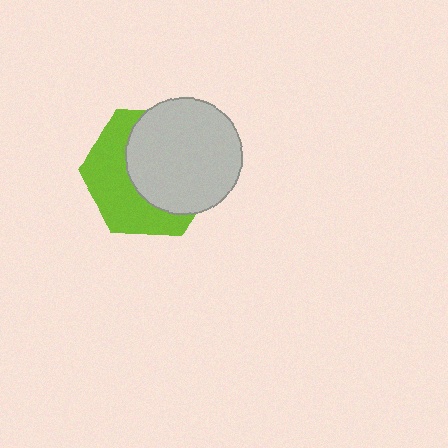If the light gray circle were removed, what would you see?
You would see the complete lime hexagon.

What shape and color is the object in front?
The object in front is a light gray circle.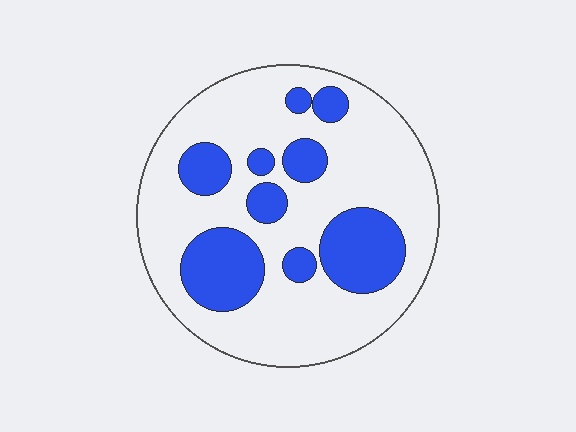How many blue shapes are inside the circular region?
9.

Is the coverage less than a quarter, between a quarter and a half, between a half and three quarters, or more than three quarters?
Between a quarter and a half.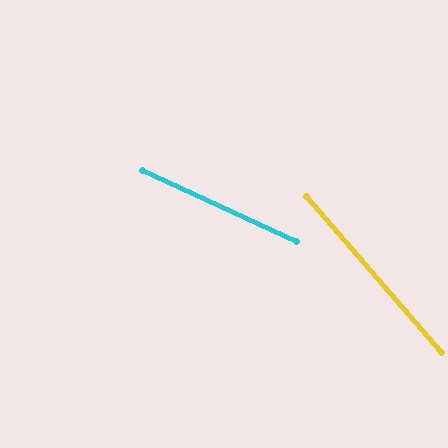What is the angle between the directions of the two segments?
Approximately 24 degrees.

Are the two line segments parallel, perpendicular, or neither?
Neither parallel nor perpendicular — they differ by about 24°.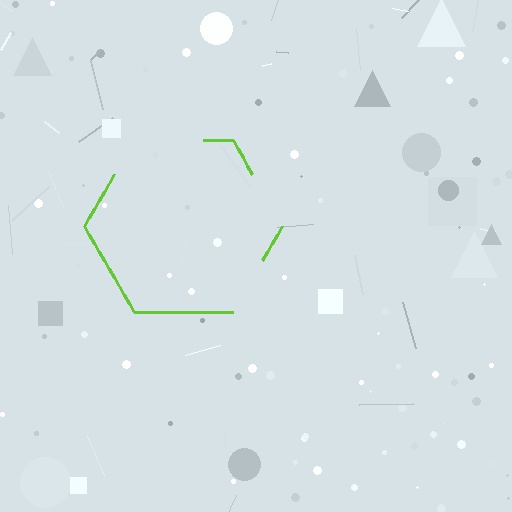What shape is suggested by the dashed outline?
The dashed outline suggests a hexagon.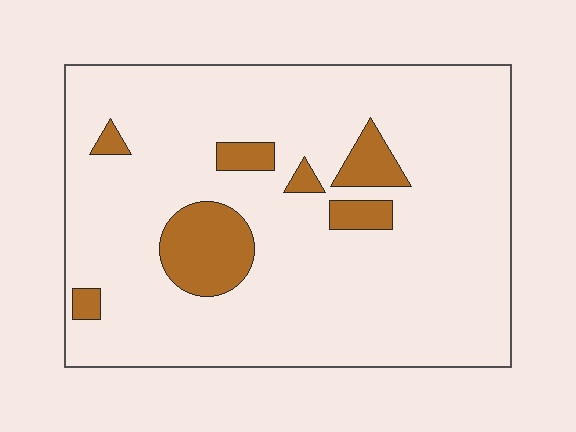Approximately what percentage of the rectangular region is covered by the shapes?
Approximately 10%.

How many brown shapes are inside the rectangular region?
7.